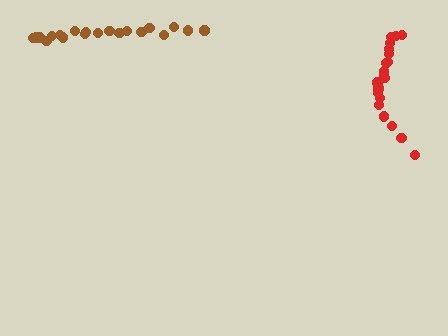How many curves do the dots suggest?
There are 2 distinct paths.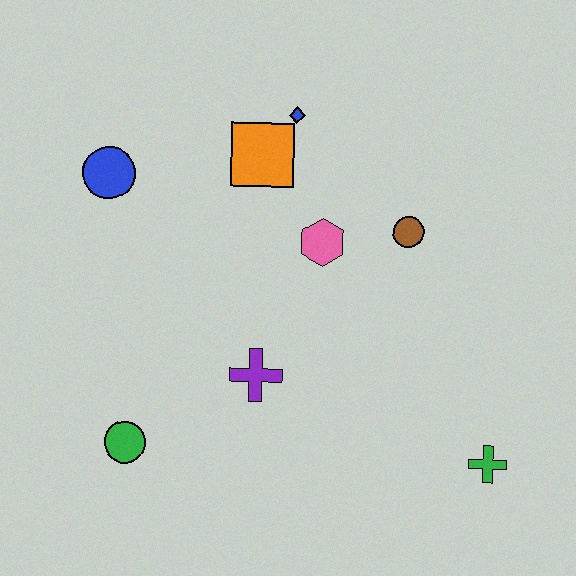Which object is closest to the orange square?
The blue diamond is closest to the orange square.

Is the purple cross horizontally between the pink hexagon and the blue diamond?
No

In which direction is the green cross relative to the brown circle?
The green cross is below the brown circle.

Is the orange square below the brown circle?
No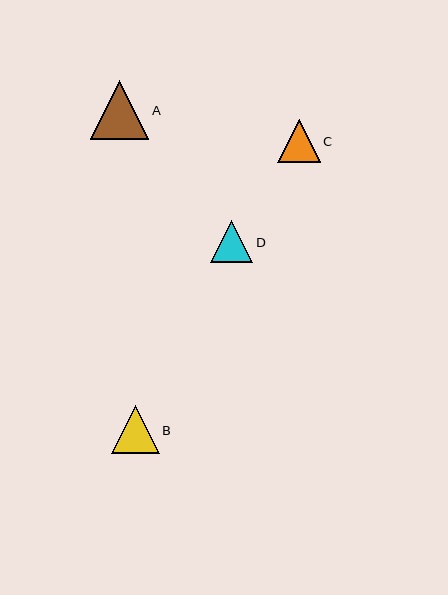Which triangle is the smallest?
Triangle D is the smallest with a size of approximately 42 pixels.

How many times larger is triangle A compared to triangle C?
Triangle A is approximately 1.4 times the size of triangle C.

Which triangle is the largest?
Triangle A is the largest with a size of approximately 59 pixels.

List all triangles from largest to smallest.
From largest to smallest: A, B, C, D.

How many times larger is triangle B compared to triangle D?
Triangle B is approximately 1.1 times the size of triangle D.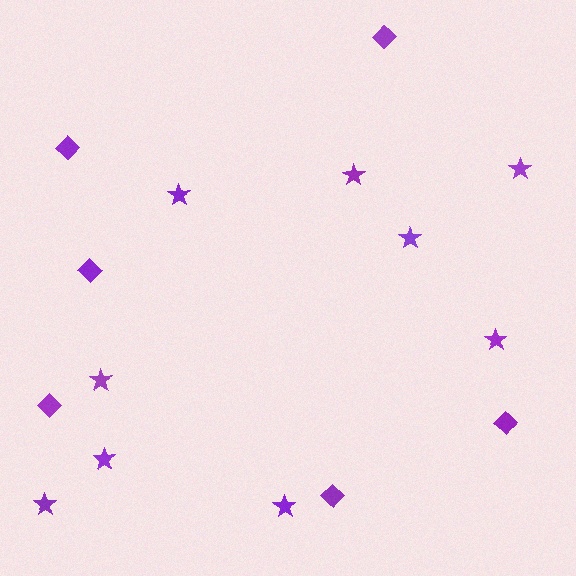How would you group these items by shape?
There are 2 groups: one group of diamonds (6) and one group of stars (9).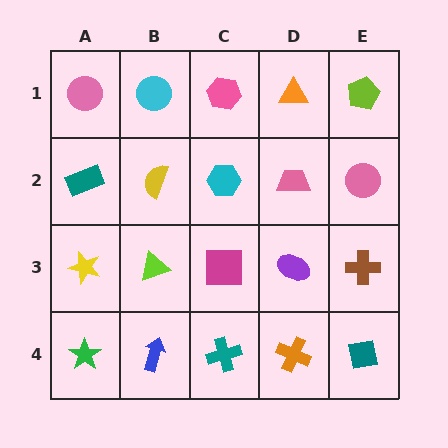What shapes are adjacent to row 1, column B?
A yellow semicircle (row 2, column B), a pink circle (row 1, column A), a pink hexagon (row 1, column C).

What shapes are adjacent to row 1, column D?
A pink trapezoid (row 2, column D), a pink hexagon (row 1, column C), a lime pentagon (row 1, column E).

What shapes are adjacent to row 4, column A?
A yellow star (row 3, column A), a blue arrow (row 4, column B).